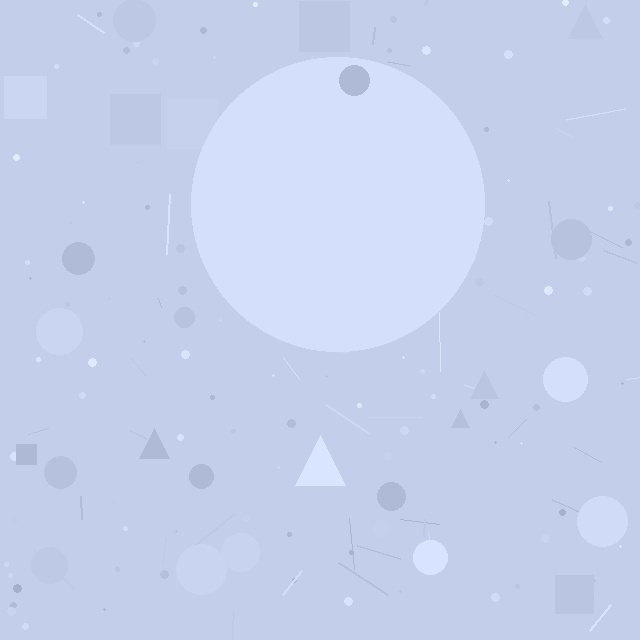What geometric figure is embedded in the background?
A circle is embedded in the background.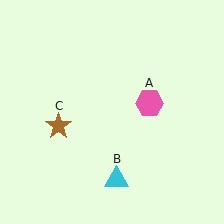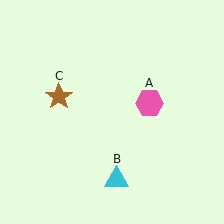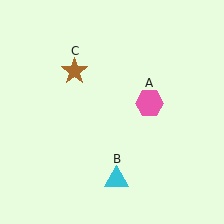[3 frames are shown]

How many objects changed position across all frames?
1 object changed position: brown star (object C).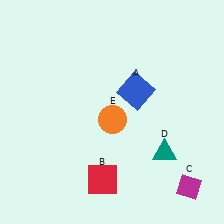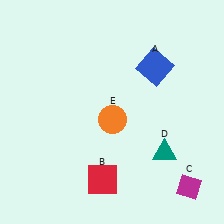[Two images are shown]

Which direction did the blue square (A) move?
The blue square (A) moved up.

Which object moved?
The blue square (A) moved up.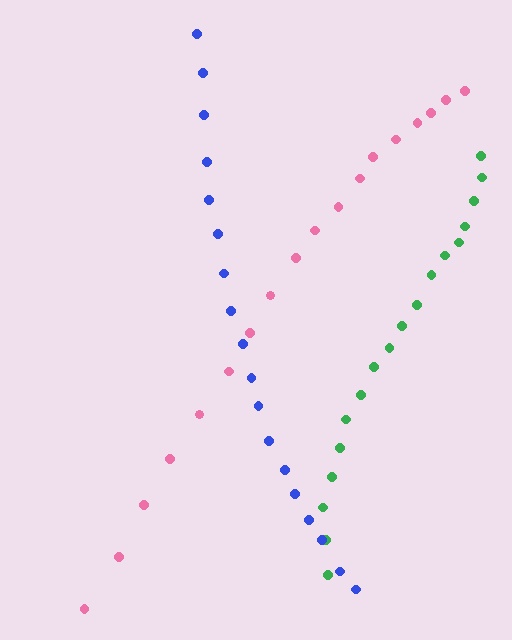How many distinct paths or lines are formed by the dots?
There are 3 distinct paths.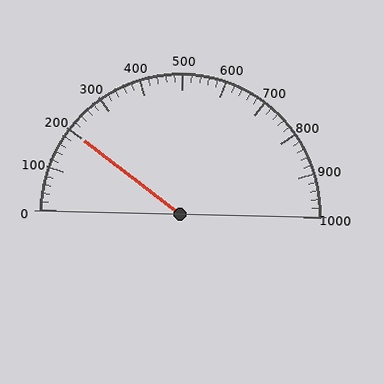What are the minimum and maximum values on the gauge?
The gauge ranges from 0 to 1000.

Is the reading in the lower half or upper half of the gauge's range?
The reading is in the lower half of the range (0 to 1000).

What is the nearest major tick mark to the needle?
The nearest major tick mark is 200.